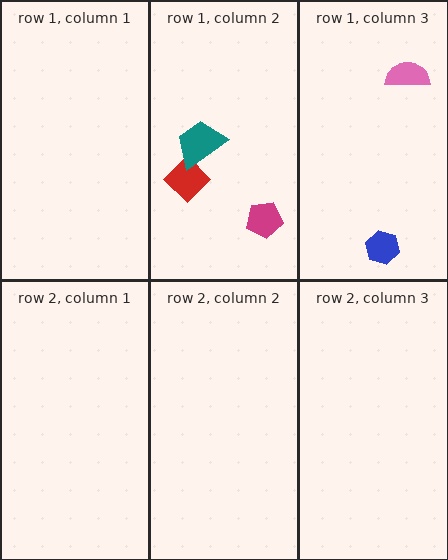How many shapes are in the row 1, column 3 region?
2.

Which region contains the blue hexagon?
The row 1, column 3 region.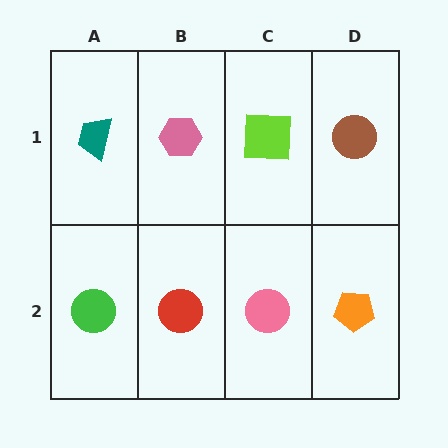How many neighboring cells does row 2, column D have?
2.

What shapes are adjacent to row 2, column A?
A teal trapezoid (row 1, column A), a red circle (row 2, column B).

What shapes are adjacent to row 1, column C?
A pink circle (row 2, column C), a pink hexagon (row 1, column B), a brown circle (row 1, column D).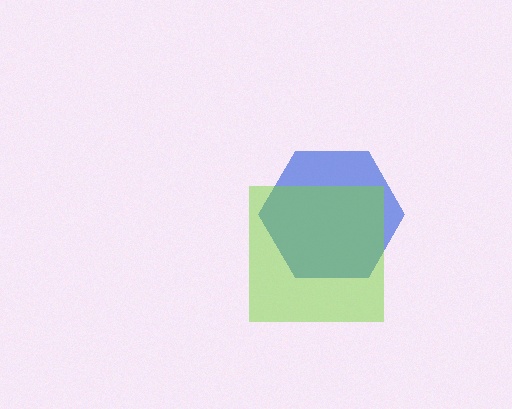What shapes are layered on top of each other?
The layered shapes are: a blue hexagon, a lime square.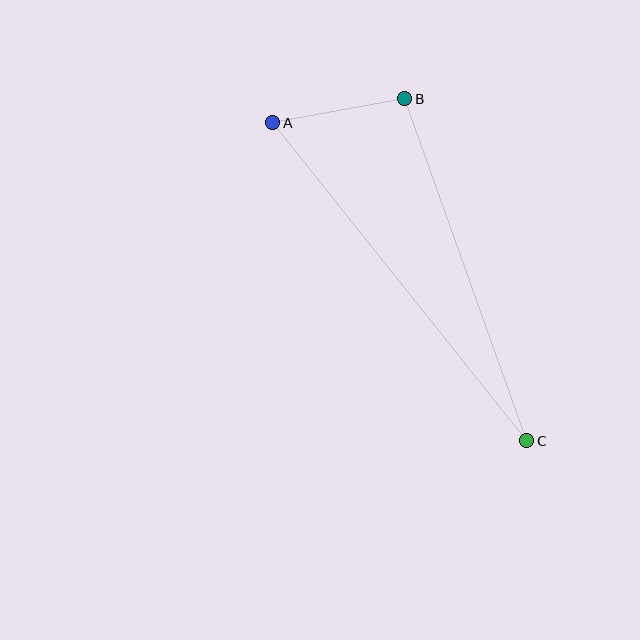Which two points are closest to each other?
Points A and B are closest to each other.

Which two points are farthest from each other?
Points A and C are farthest from each other.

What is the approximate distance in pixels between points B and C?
The distance between B and C is approximately 363 pixels.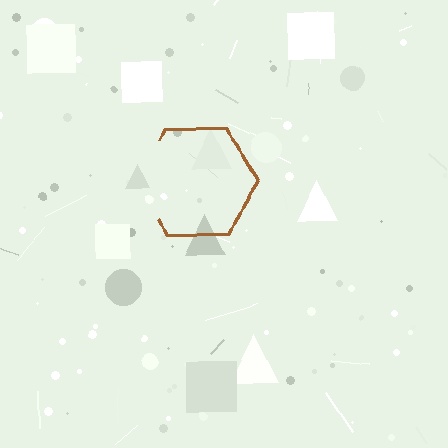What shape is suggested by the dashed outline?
The dashed outline suggests a hexagon.